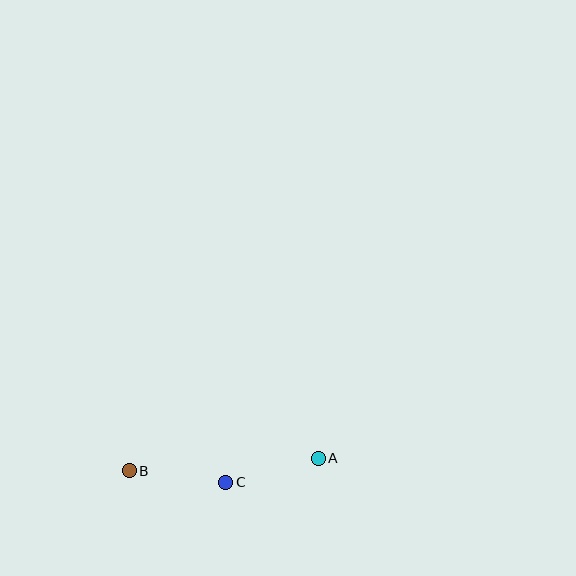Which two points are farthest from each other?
Points A and B are farthest from each other.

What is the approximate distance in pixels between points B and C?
The distance between B and C is approximately 97 pixels.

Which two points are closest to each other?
Points A and C are closest to each other.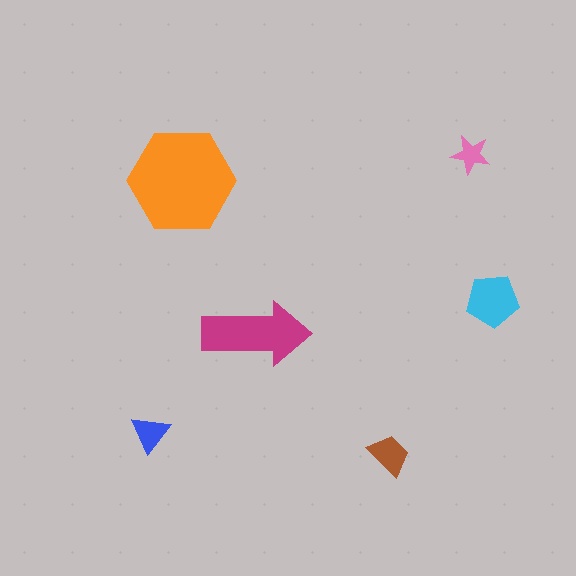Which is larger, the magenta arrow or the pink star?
The magenta arrow.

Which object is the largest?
The orange hexagon.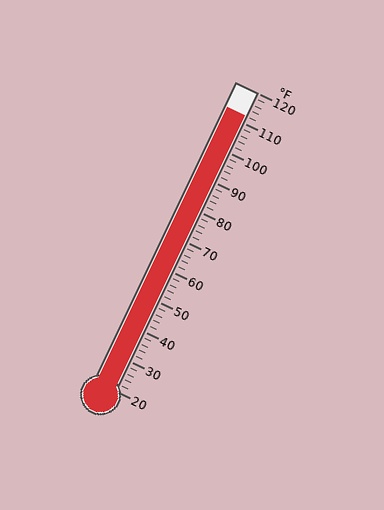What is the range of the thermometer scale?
The thermometer scale ranges from 20°F to 120°F.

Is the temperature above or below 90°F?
The temperature is above 90°F.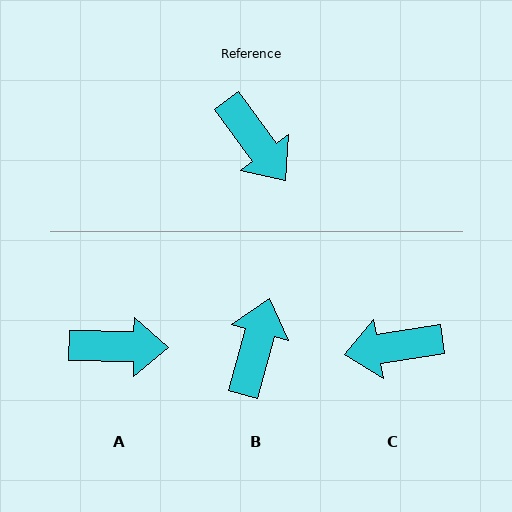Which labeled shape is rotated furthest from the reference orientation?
B, about 128 degrees away.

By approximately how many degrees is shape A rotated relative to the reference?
Approximately 52 degrees counter-clockwise.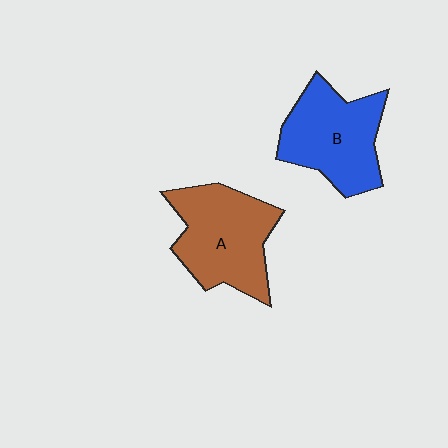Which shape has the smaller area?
Shape B (blue).